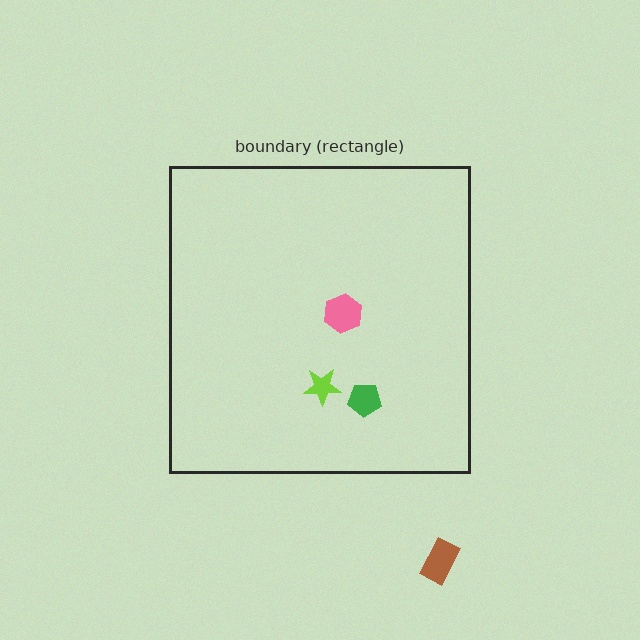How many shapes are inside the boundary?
3 inside, 1 outside.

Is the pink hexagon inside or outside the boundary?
Inside.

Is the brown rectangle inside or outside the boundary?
Outside.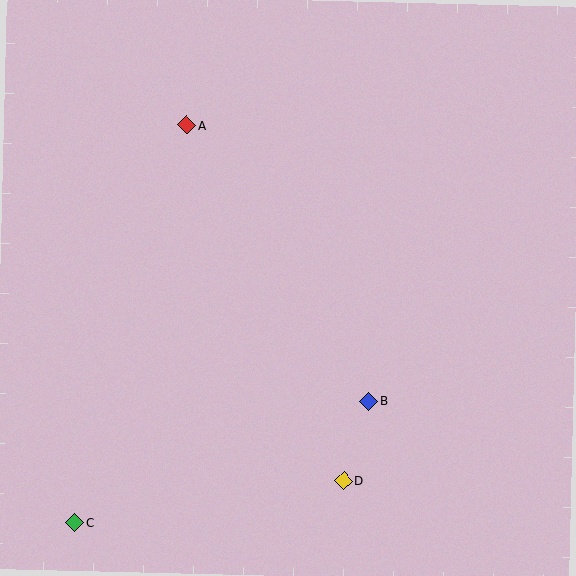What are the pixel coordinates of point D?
Point D is at (344, 481).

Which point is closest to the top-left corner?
Point A is closest to the top-left corner.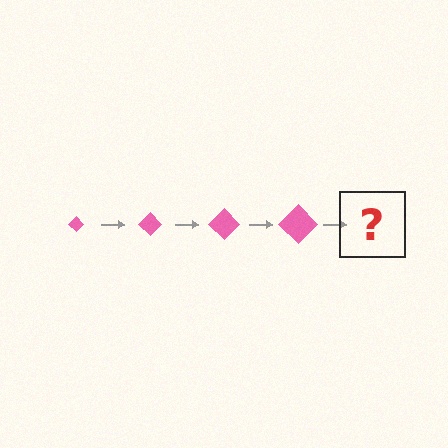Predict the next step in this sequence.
The next step is a pink diamond, larger than the previous one.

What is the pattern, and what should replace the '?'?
The pattern is that the diamond gets progressively larger each step. The '?' should be a pink diamond, larger than the previous one.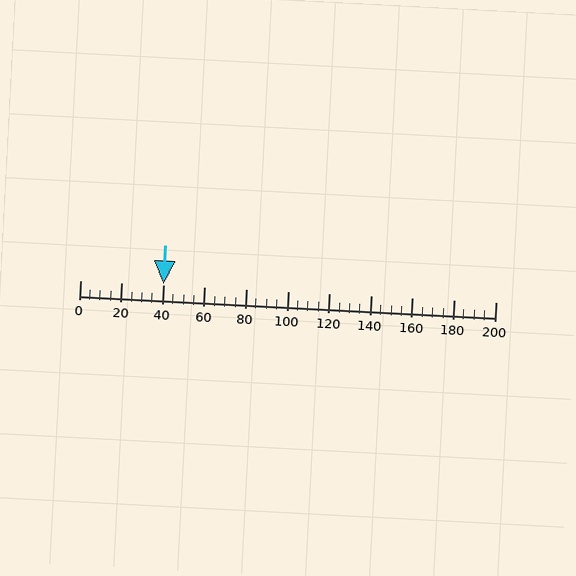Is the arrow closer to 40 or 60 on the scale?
The arrow is closer to 40.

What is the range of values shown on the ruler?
The ruler shows values from 0 to 200.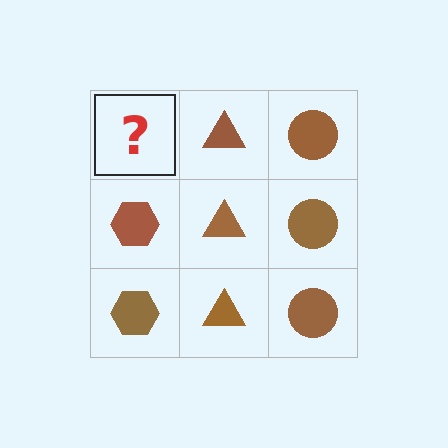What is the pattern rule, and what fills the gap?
The rule is that each column has a consistent shape. The gap should be filled with a brown hexagon.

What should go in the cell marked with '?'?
The missing cell should contain a brown hexagon.